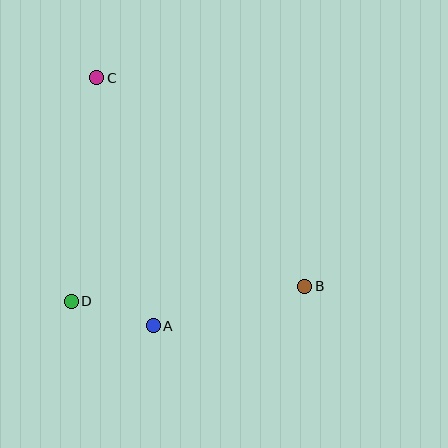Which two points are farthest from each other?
Points B and C are farthest from each other.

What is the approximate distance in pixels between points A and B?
The distance between A and B is approximately 157 pixels.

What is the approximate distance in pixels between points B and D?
The distance between B and D is approximately 234 pixels.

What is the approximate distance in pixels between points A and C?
The distance between A and C is approximately 254 pixels.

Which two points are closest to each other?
Points A and D are closest to each other.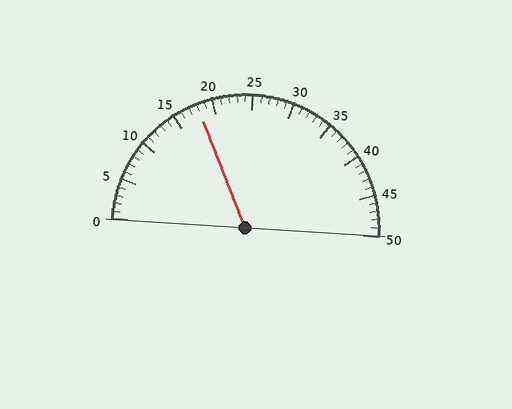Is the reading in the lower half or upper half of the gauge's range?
The reading is in the lower half of the range (0 to 50).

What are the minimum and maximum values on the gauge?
The gauge ranges from 0 to 50.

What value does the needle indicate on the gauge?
The needle indicates approximately 18.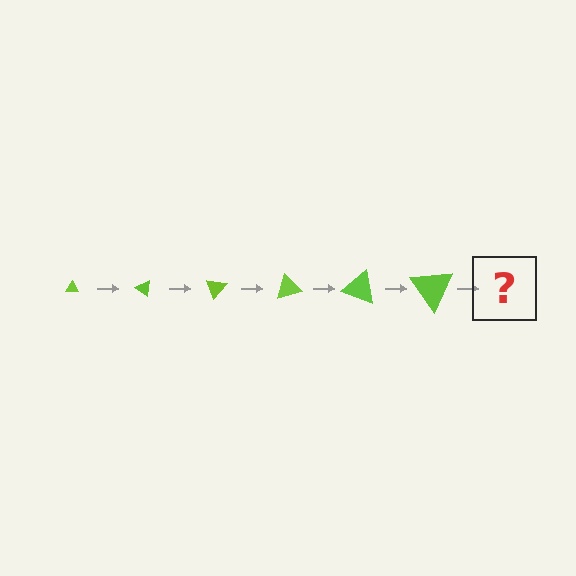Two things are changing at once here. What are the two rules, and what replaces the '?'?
The two rules are that the triangle grows larger each step and it rotates 35 degrees each step. The '?' should be a triangle, larger than the previous one and rotated 210 degrees from the start.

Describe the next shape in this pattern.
It should be a triangle, larger than the previous one and rotated 210 degrees from the start.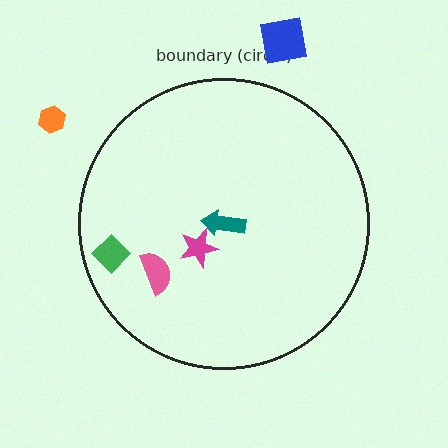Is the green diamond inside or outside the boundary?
Inside.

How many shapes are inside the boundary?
4 inside, 2 outside.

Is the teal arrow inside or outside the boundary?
Inside.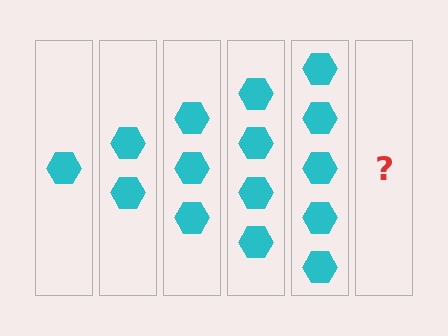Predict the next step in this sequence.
The next step is 6 hexagons.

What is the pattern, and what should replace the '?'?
The pattern is that each step adds one more hexagon. The '?' should be 6 hexagons.